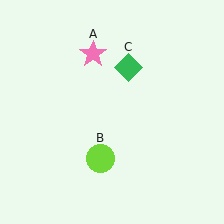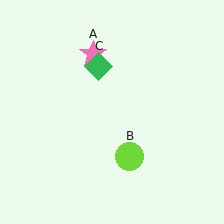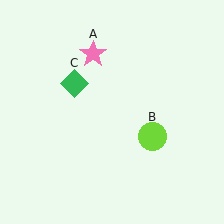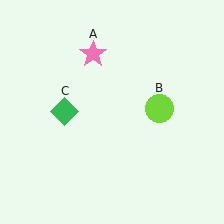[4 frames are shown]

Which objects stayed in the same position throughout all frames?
Pink star (object A) remained stationary.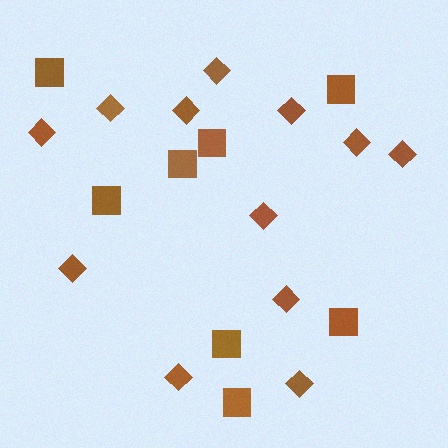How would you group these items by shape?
There are 2 groups: one group of diamonds (12) and one group of squares (8).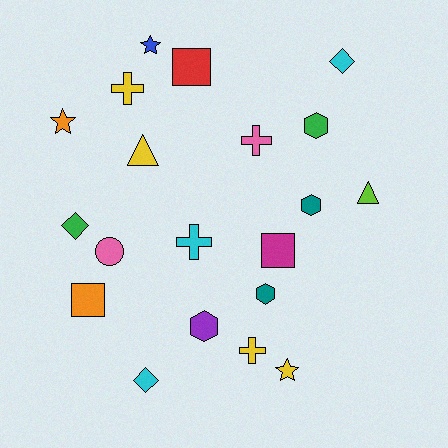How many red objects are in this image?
There is 1 red object.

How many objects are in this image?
There are 20 objects.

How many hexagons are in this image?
There are 4 hexagons.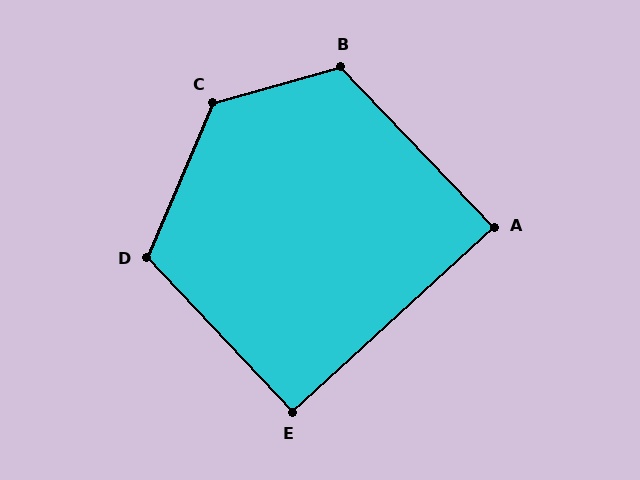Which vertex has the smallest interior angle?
A, at approximately 89 degrees.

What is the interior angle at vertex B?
Approximately 118 degrees (obtuse).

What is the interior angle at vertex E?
Approximately 91 degrees (approximately right).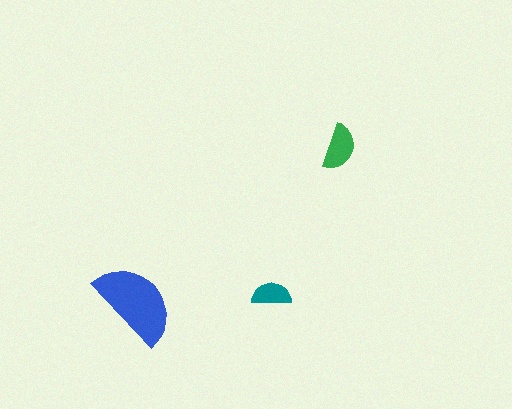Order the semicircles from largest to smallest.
the blue one, the green one, the teal one.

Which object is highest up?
The green semicircle is topmost.